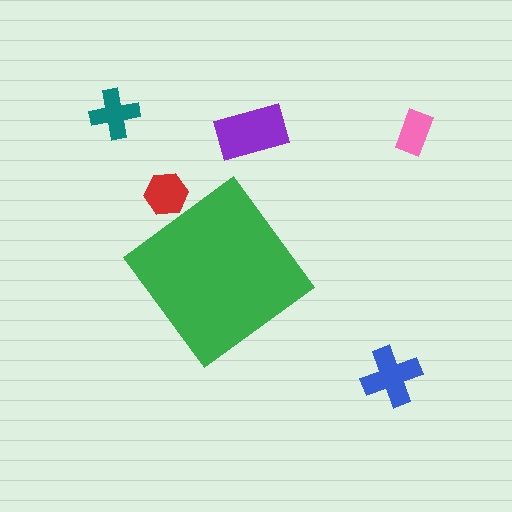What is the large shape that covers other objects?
A green diamond.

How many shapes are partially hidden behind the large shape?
1 shape is partially hidden.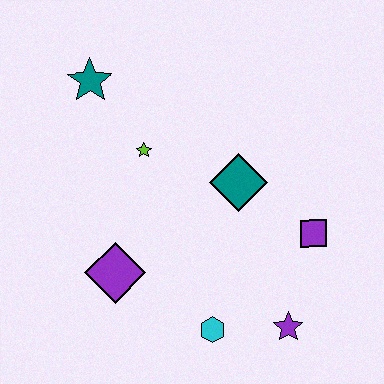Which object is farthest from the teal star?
The purple star is farthest from the teal star.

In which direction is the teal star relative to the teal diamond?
The teal star is to the left of the teal diamond.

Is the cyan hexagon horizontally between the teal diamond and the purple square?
No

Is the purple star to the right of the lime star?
Yes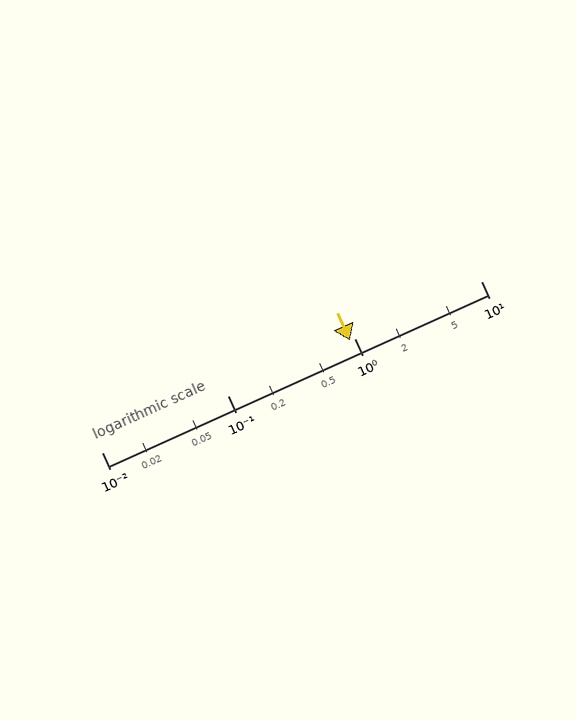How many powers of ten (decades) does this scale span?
The scale spans 3 decades, from 0.01 to 10.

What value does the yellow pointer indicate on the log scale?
The pointer indicates approximately 0.92.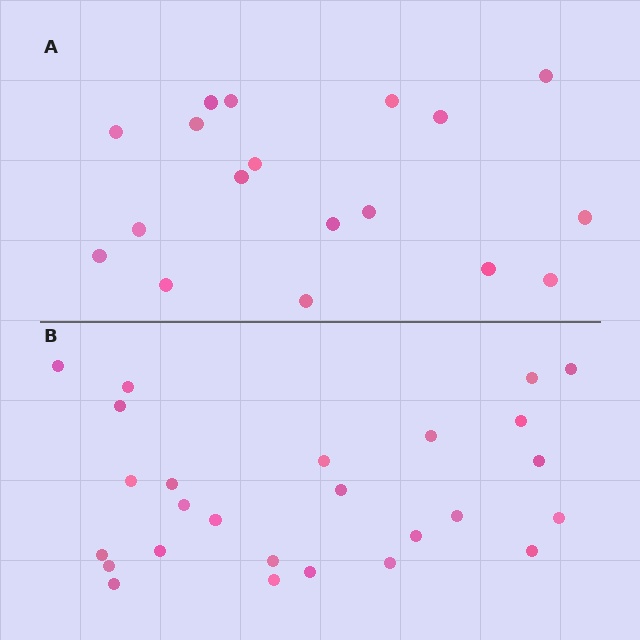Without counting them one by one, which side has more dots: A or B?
Region B (the bottom region) has more dots.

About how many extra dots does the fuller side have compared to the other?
Region B has roughly 8 or so more dots than region A.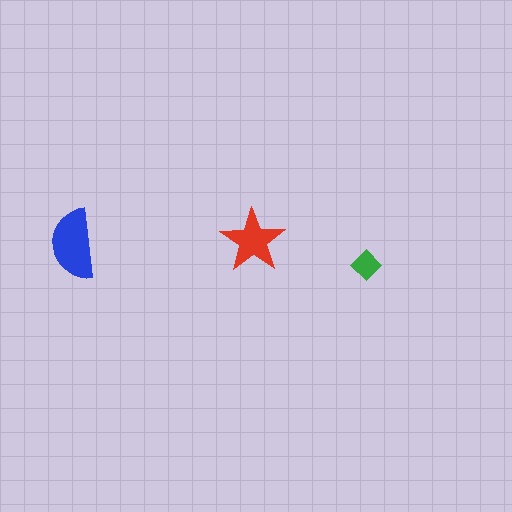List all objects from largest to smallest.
The blue semicircle, the red star, the green diamond.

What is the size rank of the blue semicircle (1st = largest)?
1st.